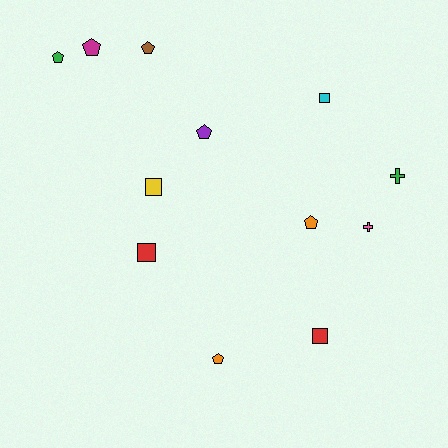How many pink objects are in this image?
There is 1 pink object.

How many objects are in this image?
There are 12 objects.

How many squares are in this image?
There are 4 squares.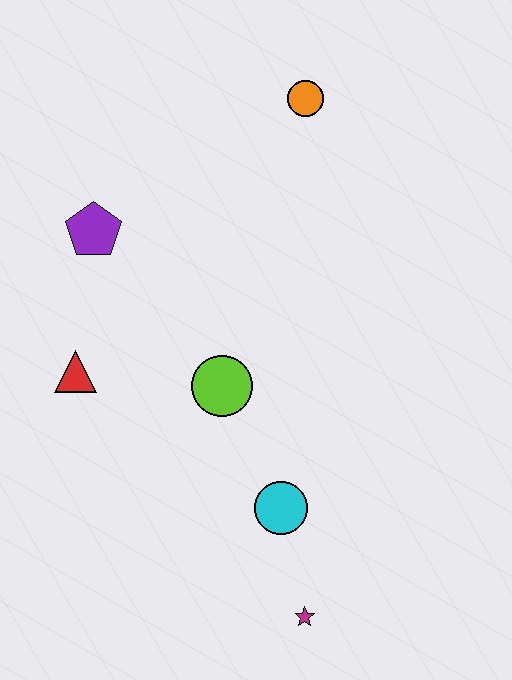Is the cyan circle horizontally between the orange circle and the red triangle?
Yes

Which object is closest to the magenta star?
The cyan circle is closest to the magenta star.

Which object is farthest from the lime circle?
The orange circle is farthest from the lime circle.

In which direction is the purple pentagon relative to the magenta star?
The purple pentagon is above the magenta star.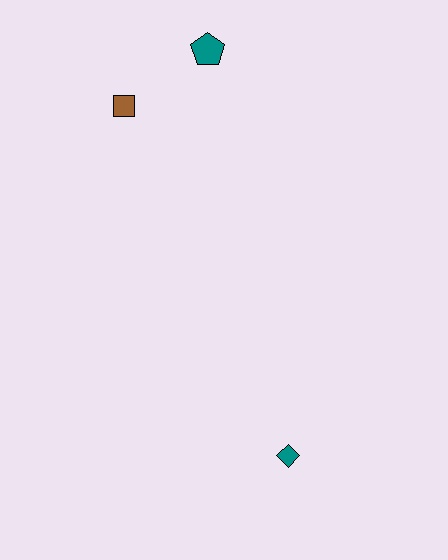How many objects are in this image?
There are 3 objects.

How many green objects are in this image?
There are no green objects.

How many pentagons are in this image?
There is 1 pentagon.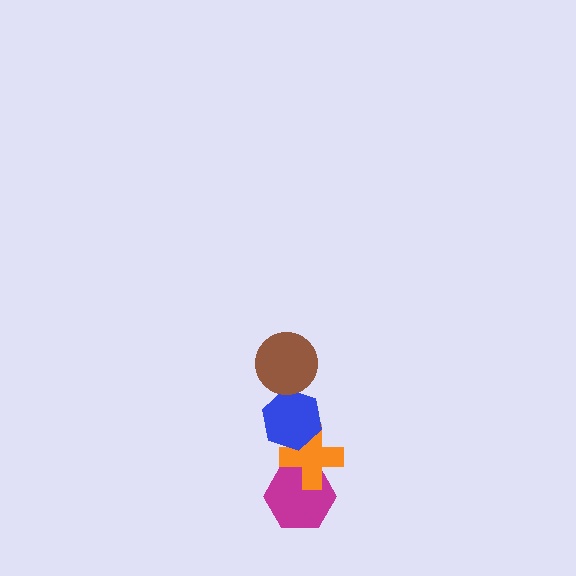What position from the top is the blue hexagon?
The blue hexagon is 2nd from the top.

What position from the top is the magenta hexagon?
The magenta hexagon is 4th from the top.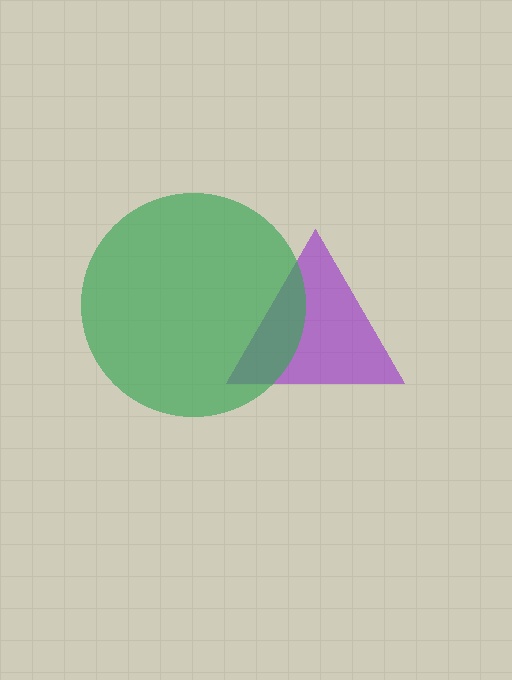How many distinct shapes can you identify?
There are 2 distinct shapes: a purple triangle, a green circle.